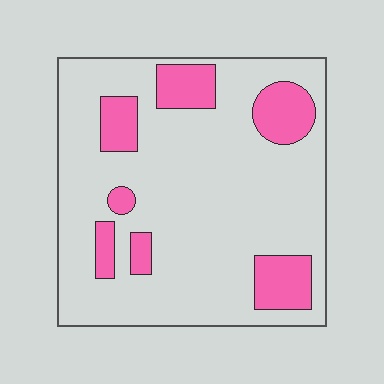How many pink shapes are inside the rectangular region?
7.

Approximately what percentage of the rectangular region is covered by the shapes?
Approximately 20%.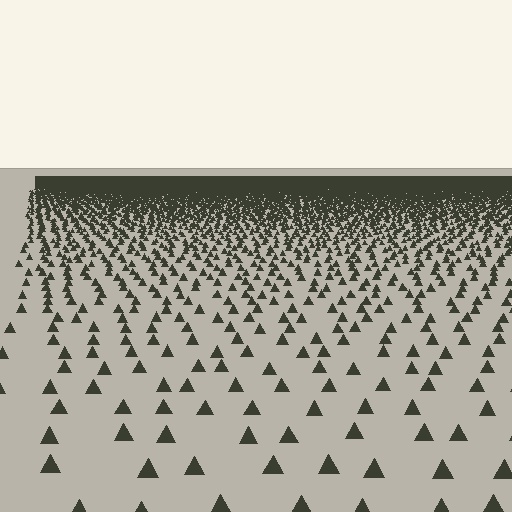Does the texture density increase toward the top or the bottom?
Density increases toward the top.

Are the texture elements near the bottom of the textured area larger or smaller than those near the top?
Larger. Near the bottom, elements are closer to the viewer and appear at a bigger on-screen size.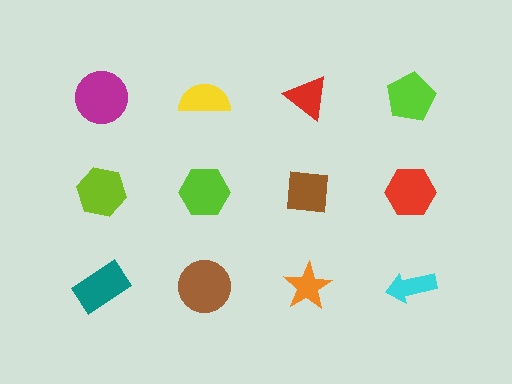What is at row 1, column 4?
A lime pentagon.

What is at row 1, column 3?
A red triangle.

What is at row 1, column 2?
A yellow semicircle.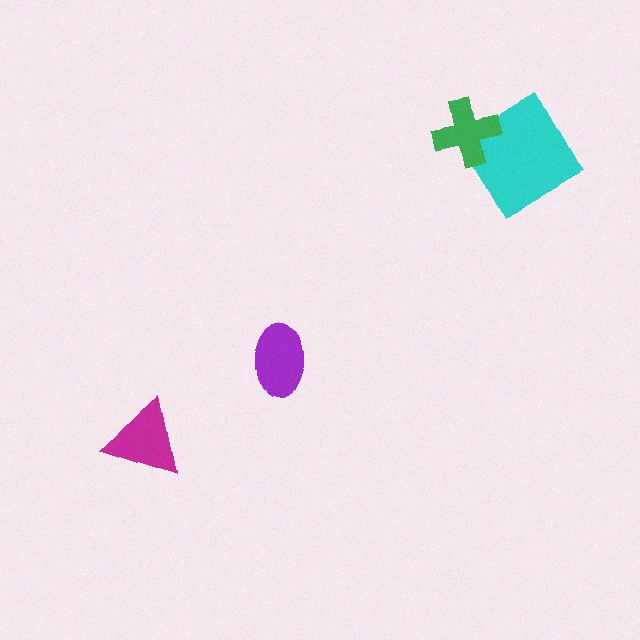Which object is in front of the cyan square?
The green cross is in front of the cyan square.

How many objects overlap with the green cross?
1 object overlaps with the green cross.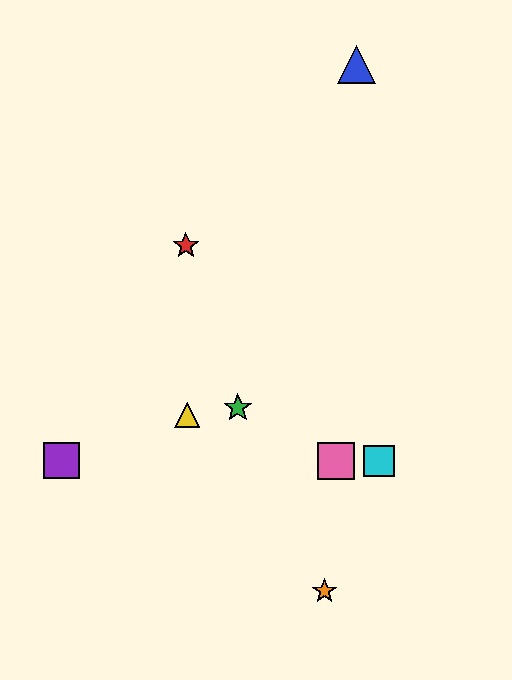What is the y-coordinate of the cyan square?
The cyan square is at y≈461.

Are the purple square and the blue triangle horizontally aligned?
No, the purple square is at y≈461 and the blue triangle is at y≈65.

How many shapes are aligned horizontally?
3 shapes (the purple square, the cyan square, the pink square) are aligned horizontally.